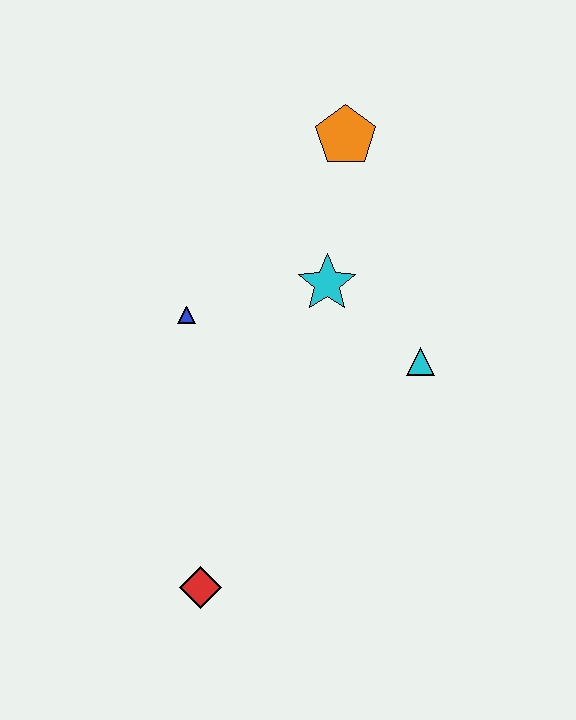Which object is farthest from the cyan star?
The red diamond is farthest from the cyan star.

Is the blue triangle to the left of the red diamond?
Yes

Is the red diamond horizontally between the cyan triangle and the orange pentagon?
No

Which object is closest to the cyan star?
The cyan triangle is closest to the cyan star.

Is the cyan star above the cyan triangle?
Yes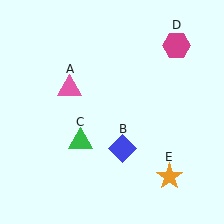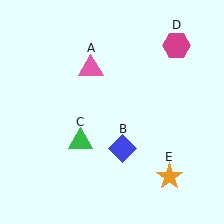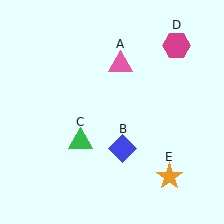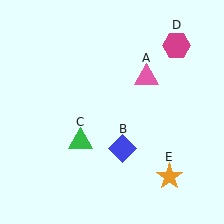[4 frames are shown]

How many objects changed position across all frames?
1 object changed position: pink triangle (object A).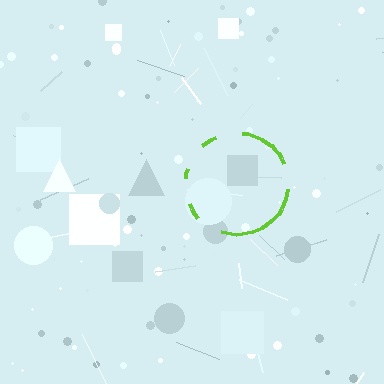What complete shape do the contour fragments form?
The contour fragments form a circle.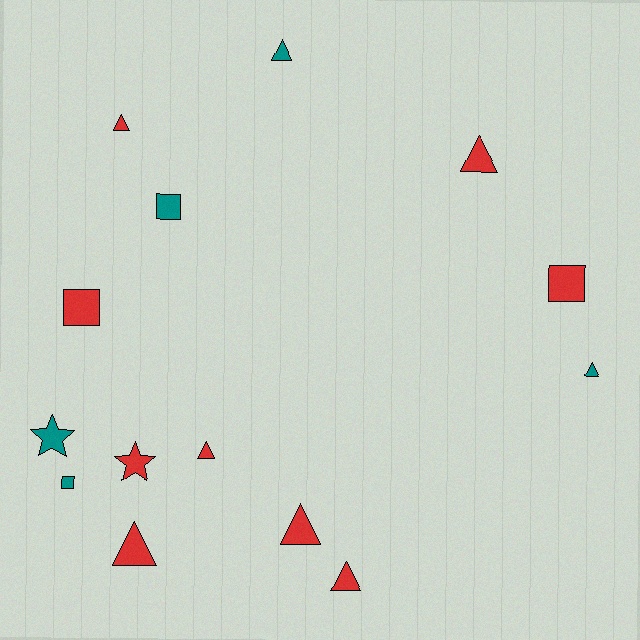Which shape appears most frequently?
Triangle, with 8 objects.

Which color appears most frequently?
Red, with 9 objects.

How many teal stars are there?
There is 1 teal star.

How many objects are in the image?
There are 14 objects.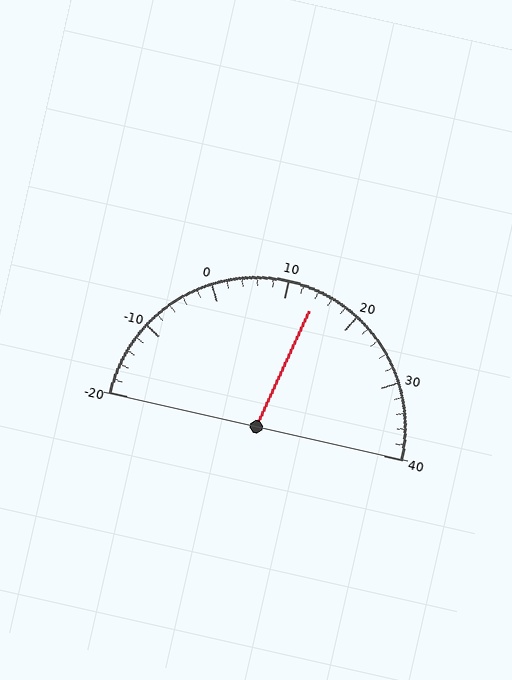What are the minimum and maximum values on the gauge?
The gauge ranges from -20 to 40.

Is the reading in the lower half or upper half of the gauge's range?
The reading is in the upper half of the range (-20 to 40).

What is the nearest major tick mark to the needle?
The nearest major tick mark is 10.